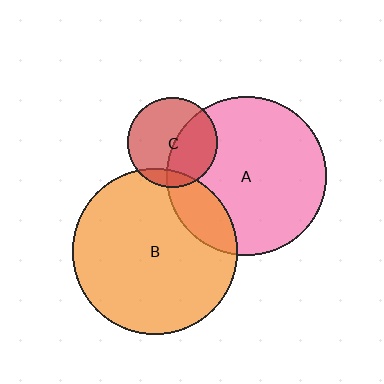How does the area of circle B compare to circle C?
Approximately 3.4 times.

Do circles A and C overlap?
Yes.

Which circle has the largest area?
Circle B (orange).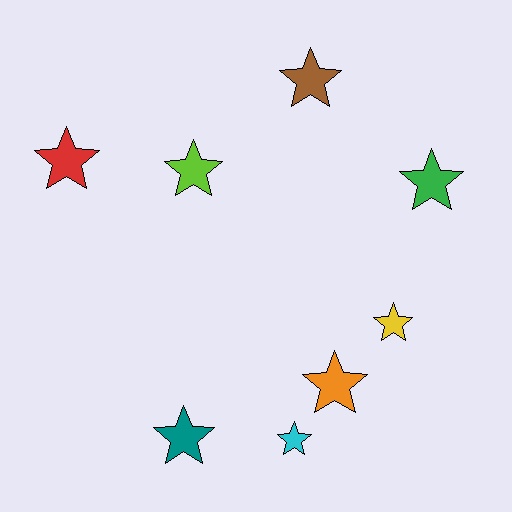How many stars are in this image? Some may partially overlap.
There are 8 stars.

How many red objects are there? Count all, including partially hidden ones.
There is 1 red object.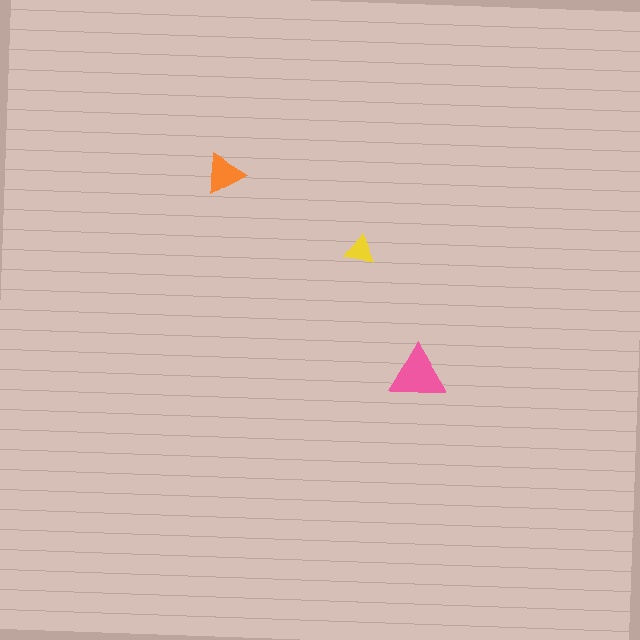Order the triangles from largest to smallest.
the pink one, the orange one, the yellow one.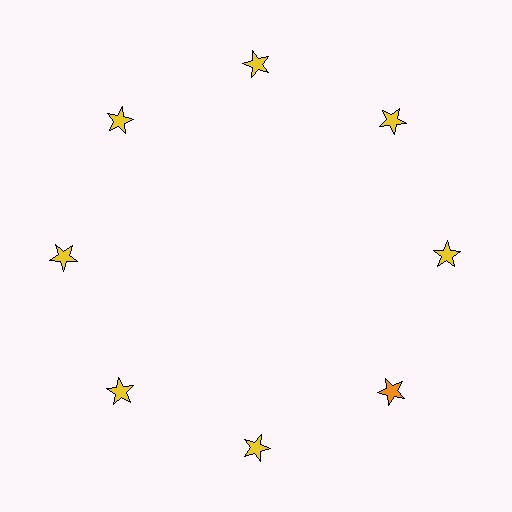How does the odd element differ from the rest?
It has a different color: orange instead of yellow.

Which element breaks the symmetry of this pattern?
The orange star at roughly the 4 o'clock position breaks the symmetry. All other shapes are yellow stars.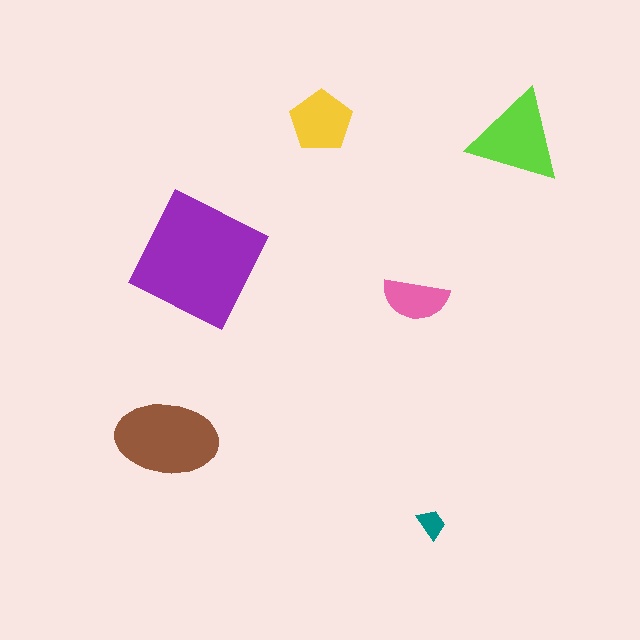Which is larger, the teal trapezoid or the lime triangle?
The lime triangle.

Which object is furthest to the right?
The lime triangle is rightmost.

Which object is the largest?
The purple square.